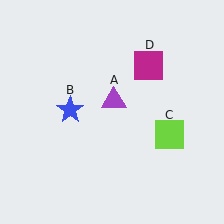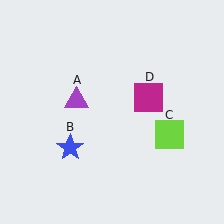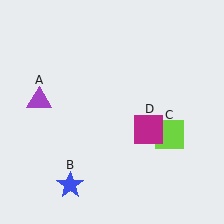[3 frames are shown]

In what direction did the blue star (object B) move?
The blue star (object B) moved down.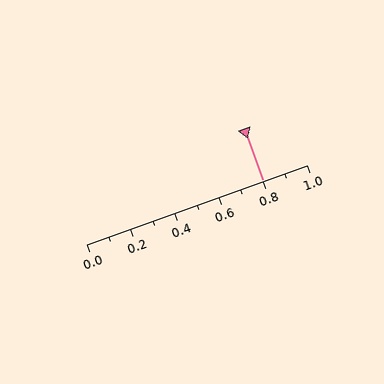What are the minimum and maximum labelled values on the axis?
The axis runs from 0.0 to 1.0.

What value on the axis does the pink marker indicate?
The marker indicates approximately 0.8.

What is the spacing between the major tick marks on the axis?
The major ticks are spaced 0.2 apart.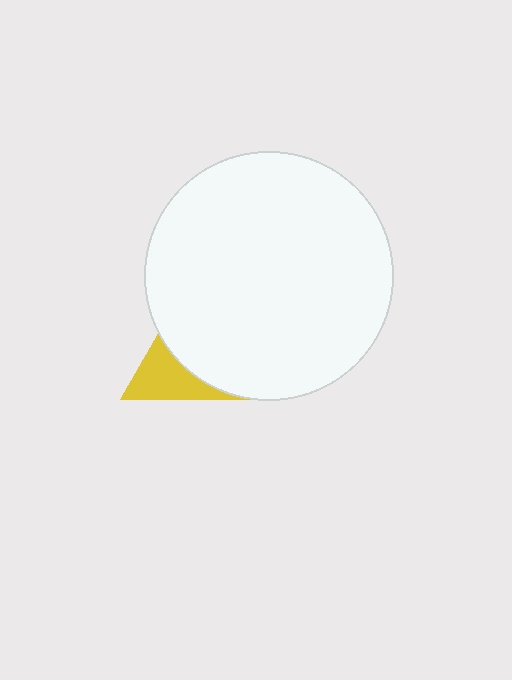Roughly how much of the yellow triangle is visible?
A small part of it is visible (roughly 40%).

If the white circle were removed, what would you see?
You would see the complete yellow triangle.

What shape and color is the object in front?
The object in front is a white circle.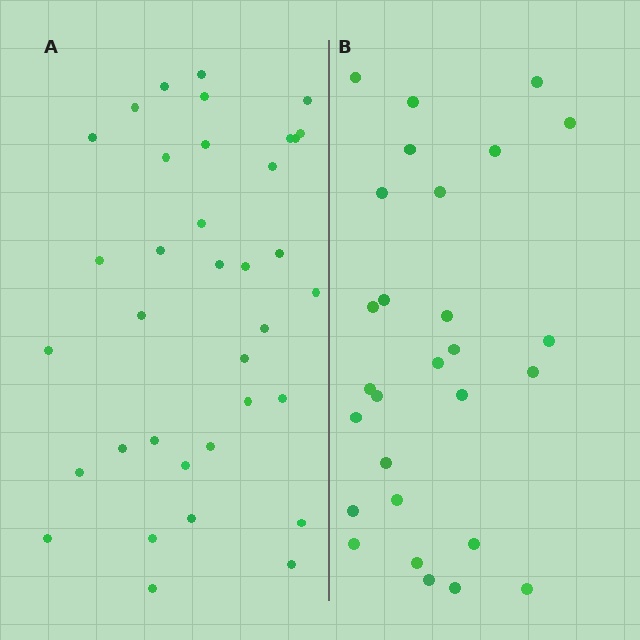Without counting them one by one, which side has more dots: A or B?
Region A (the left region) has more dots.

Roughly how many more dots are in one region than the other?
Region A has roughly 8 or so more dots than region B.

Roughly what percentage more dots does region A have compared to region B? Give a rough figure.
About 30% more.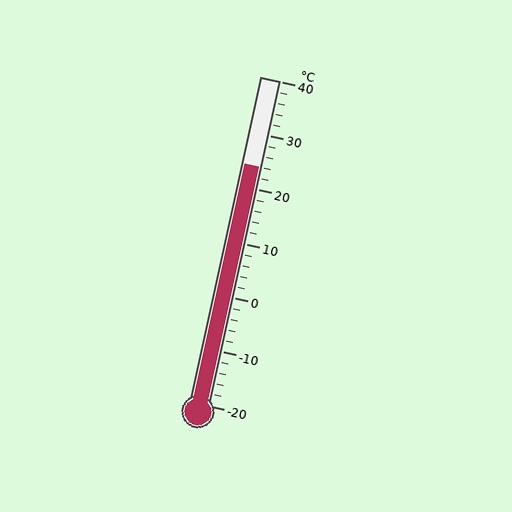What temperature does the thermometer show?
The thermometer shows approximately 24°C.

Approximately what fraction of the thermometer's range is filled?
The thermometer is filled to approximately 75% of its range.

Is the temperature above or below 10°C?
The temperature is above 10°C.